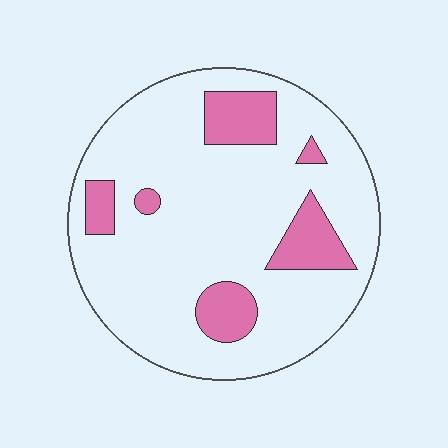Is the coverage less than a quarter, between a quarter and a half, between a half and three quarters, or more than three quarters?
Less than a quarter.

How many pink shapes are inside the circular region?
6.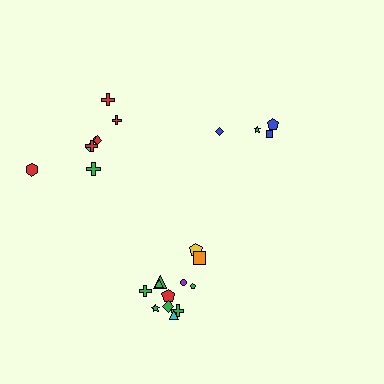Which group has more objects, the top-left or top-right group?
The top-left group.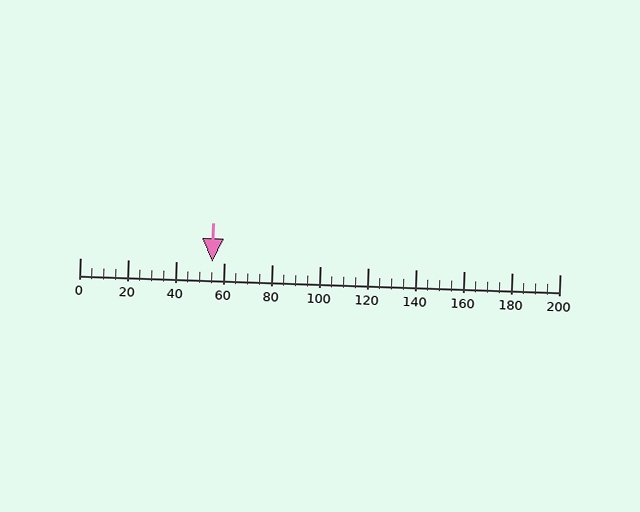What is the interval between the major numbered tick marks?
The major tick marks are spaced 20 units apart.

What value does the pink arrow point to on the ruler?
The pink arrow points to approximately 55.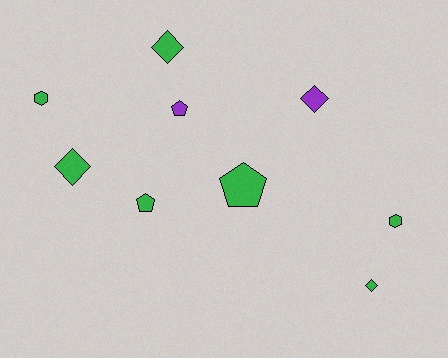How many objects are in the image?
There are 9 objects.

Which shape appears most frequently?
Diamond, with 4 objects.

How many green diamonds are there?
There are 3 green diamonds.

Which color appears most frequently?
Green, with 7 objects.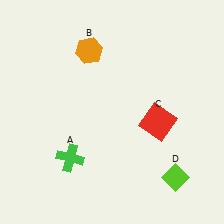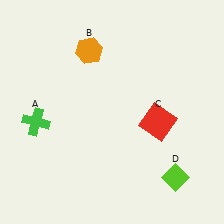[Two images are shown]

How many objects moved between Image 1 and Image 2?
1 object moved between the two images.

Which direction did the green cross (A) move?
The green cross (A) moved up.